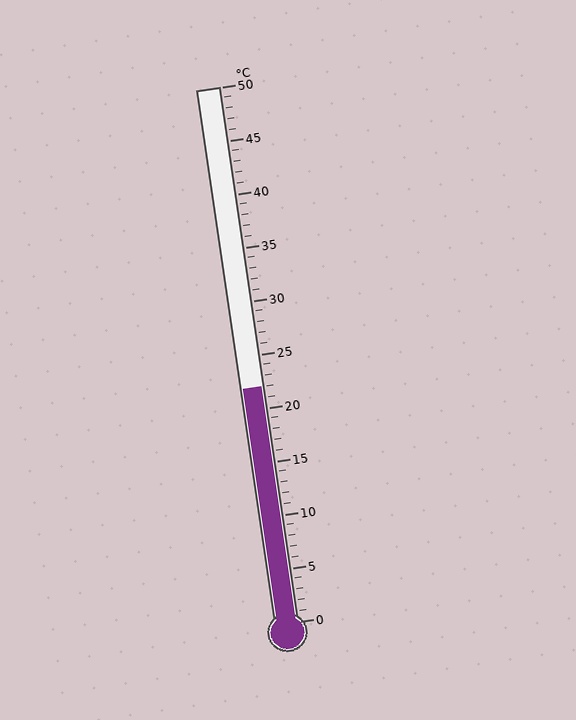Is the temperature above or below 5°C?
The temperature is above 5°C.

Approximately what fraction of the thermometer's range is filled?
The thermometer is filled to approximately 45% of its range.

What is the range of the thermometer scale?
The thermometer scale ranges from 0°C to 50°C.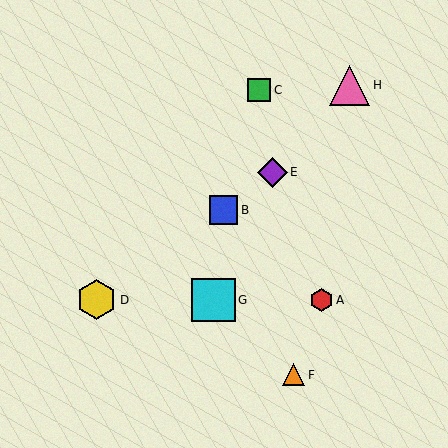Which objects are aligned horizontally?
Objects A, D, G are aligned horizontally.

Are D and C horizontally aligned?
No, D is at y≈300 and C is at y≈90.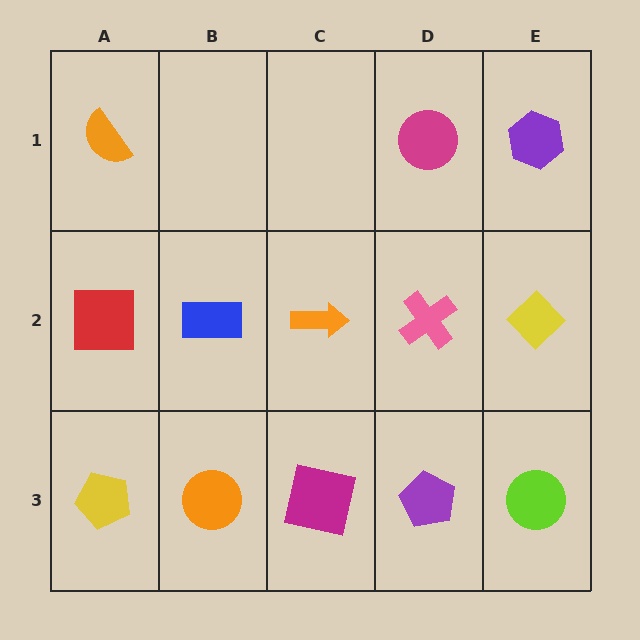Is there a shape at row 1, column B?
No, that cell is empty.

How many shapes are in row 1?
3 shapes.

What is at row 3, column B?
An orange circle.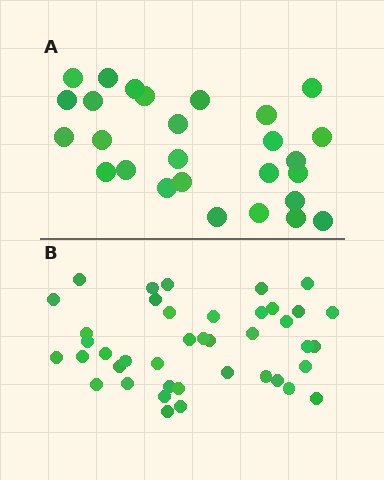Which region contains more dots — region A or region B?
Region B (the bottom region) has more dots.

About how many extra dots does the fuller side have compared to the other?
Region B has approximately 15 more dots than region A.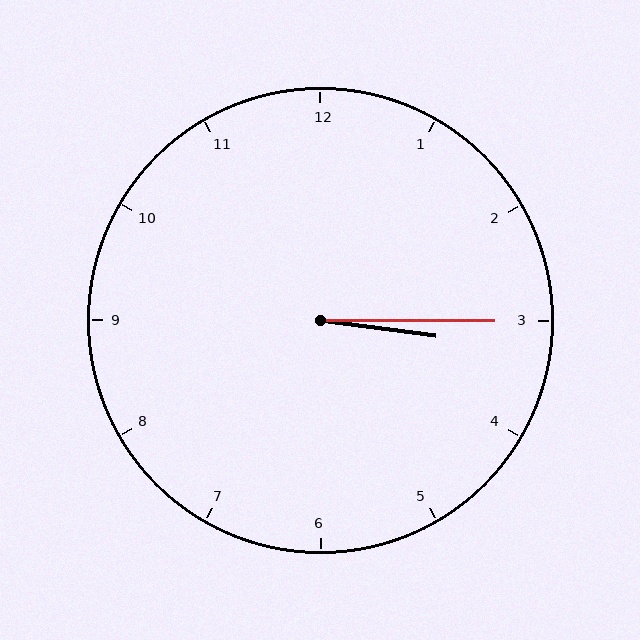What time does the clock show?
3:15.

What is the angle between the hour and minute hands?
Approximately 8 degrees.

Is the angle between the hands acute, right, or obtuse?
It is acute.